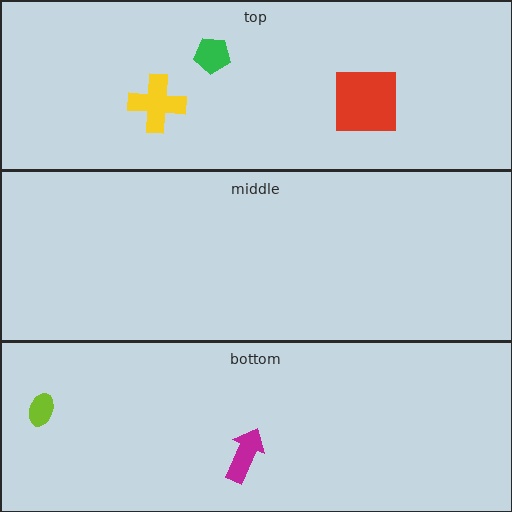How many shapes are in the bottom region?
2.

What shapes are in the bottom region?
The lime ellipse, the magenta arrow.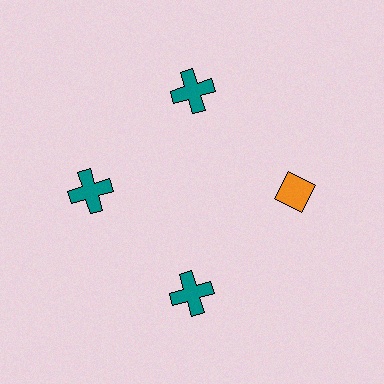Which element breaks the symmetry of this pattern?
The orange diamond at roughly the 3 o'clock position breaks the symmetry. All other shapes are teal crosses.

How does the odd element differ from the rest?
It differs in both color (orange instead of teal) and shape (diamond instead of cross).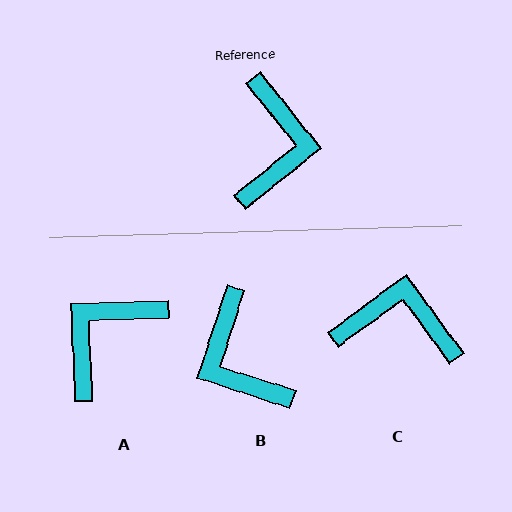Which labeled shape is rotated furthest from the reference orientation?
B, about 147 degrees away.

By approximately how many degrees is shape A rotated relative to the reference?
Approximately 143 degrees counter-clockwise.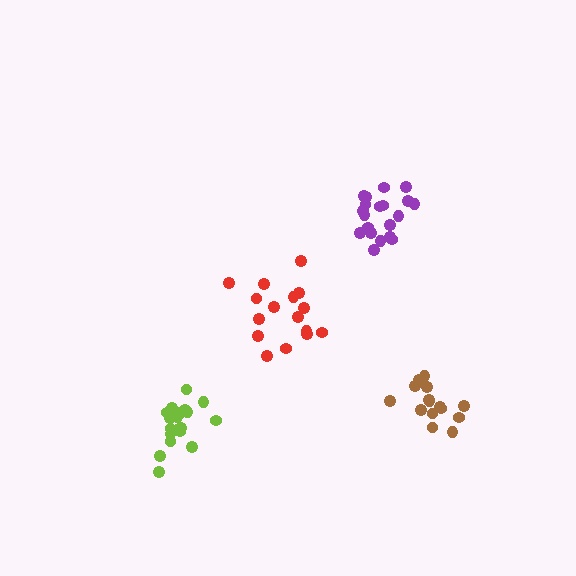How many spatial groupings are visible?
There are 4 spatial groupings.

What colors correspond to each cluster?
The clusters are colored: purple, red, brown, lime.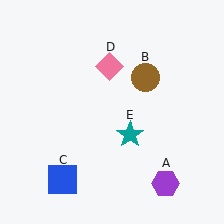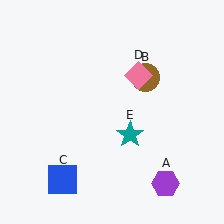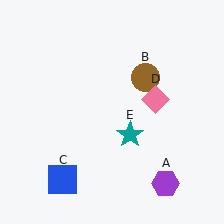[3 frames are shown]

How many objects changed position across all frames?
1 object changed position: pink diamond (object D).